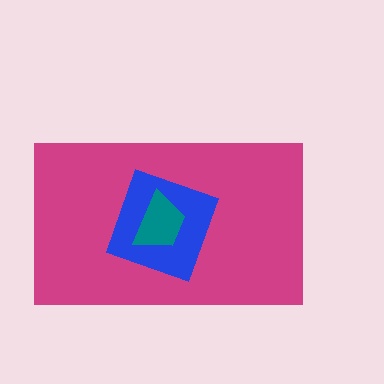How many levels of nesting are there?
3.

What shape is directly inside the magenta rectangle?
The blue diamond.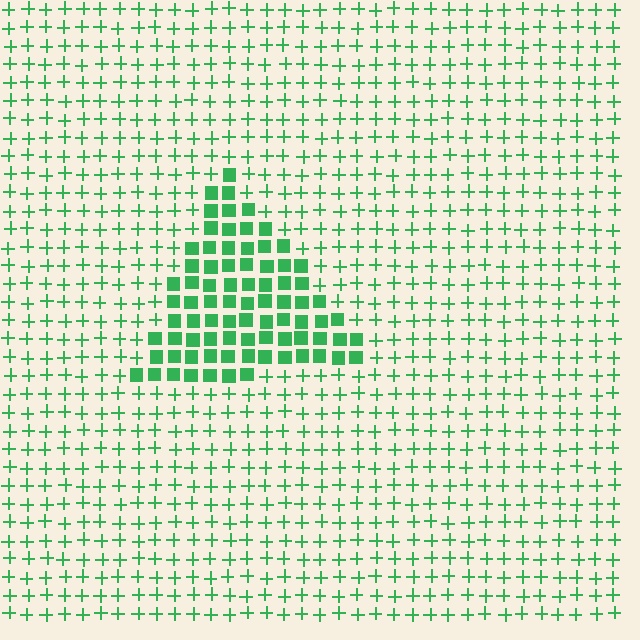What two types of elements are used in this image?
The image uses squares inside the triangle region and plus signs outside it.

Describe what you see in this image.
The image is filled with small green elements arranged in a uniform grid. A triangle-shaped region contains squares, while the surrounding area contains plus signs. The boundary is defined purely by the change in element shape.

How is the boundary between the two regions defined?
The boundary is defined by a change in element shape: squares inside vs. plus signs outside. All elements share the same color and spacing.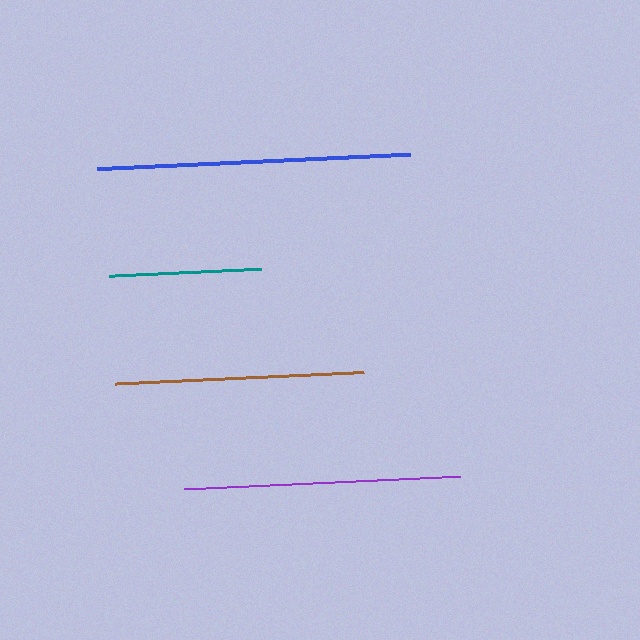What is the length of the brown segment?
The brown segment is approximately 249 pixels long.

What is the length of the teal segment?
The teal segment is approximately 152 pixels long.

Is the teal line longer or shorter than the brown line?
The brown line is longer than the teal line.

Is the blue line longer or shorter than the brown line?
The blue line is longer than the brown line.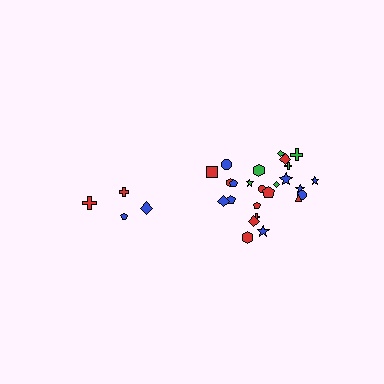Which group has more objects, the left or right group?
The right group.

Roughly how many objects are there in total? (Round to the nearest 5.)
Roughly 30 objects in total.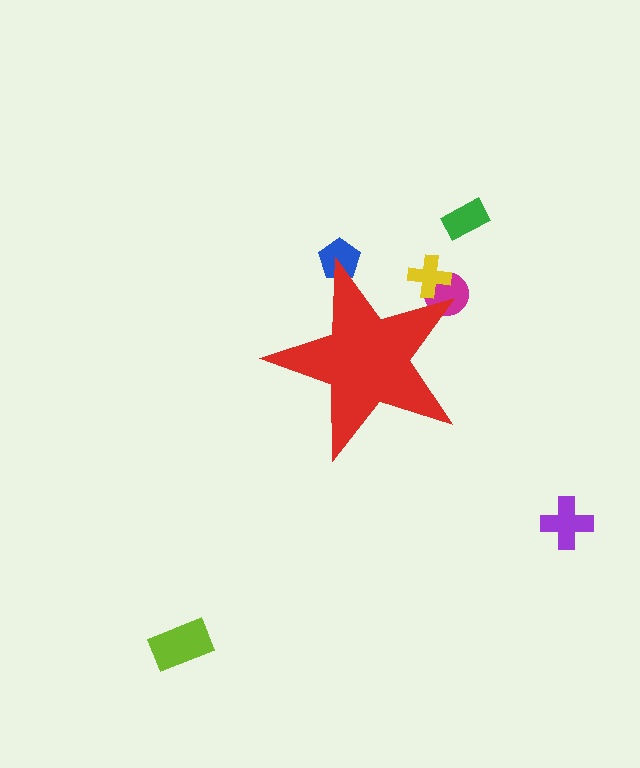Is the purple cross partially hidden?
No, the purple cross is fully visible.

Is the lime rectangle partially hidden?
No, the lime rectangle is fully visible.